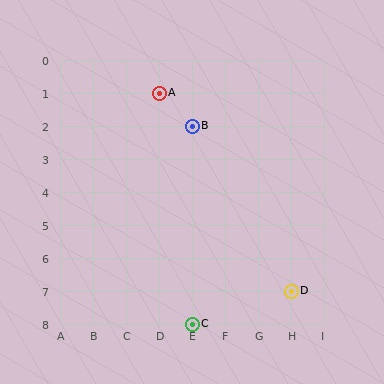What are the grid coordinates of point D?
Point D is at grid coordinates (H, 7).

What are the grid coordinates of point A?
Point A is at grid coordinates (D, 1).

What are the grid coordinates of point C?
Point C is at grid coordinates (E, 8).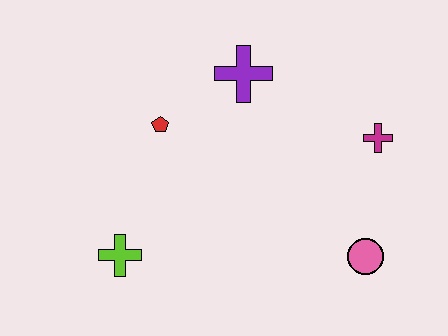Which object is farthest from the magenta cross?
The lime cross is farthest from the magenta cross.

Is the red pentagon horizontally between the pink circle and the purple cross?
No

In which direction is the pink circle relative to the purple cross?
The pink circle is below the purple cross.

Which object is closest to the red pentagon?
The purple cross is closest to the red pentagon.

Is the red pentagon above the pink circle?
Yes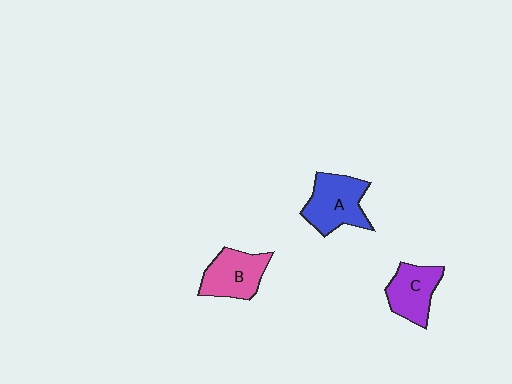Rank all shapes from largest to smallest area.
From largest to smallest: A (blue), B (pink), C (purple).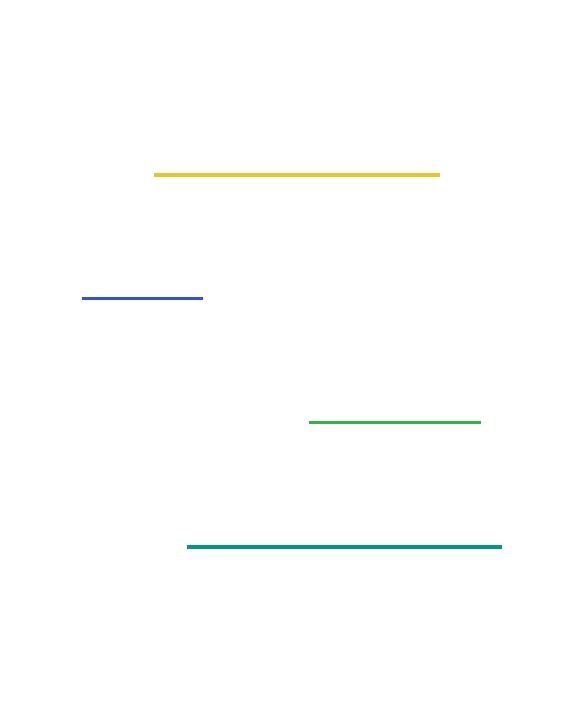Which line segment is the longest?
The teal line is the longest at approximately 314 pixels.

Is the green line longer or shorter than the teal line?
The teal line is longer than the green line.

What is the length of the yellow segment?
The yellow segment is approximately 285 pixels long.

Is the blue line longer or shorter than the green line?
The green line is longer than the blue line.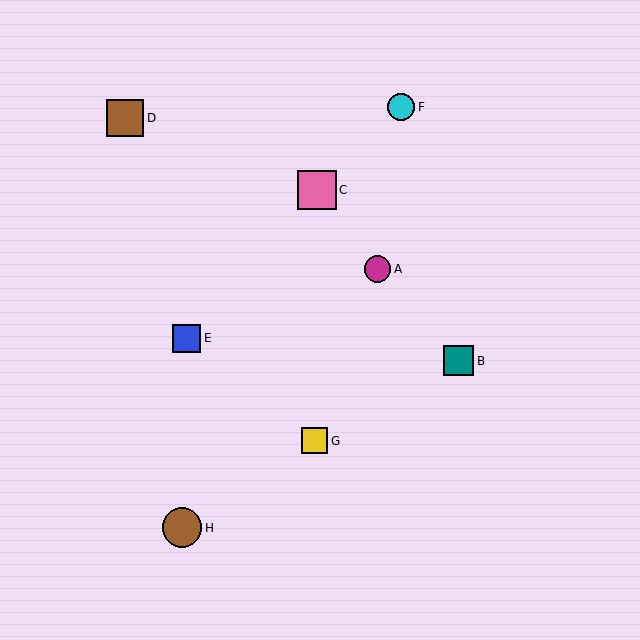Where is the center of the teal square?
The center of the teal square is at (459, 361).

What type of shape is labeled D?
Shape D is a brown square.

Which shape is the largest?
The brown circle (labeled H) is the largest.